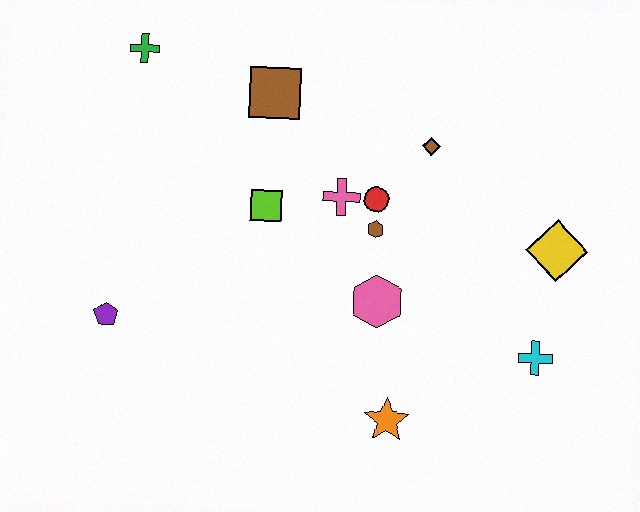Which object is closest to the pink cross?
The red circle is closest to the pink cross.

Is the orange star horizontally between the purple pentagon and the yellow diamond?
Yes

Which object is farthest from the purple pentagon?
The yellow diamond is farthest from the purple pentagon.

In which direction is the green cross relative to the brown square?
The green cross is to the left of the brown square.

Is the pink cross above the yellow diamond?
Yes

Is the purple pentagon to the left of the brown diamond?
Yes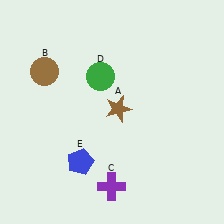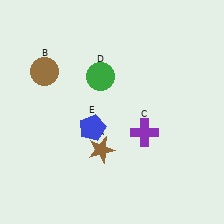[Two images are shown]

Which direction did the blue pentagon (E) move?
The blue pentagon (E) moved up.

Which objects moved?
The objects that moved are: the brown star (A), the purple cross (C), the blue pentagon (E).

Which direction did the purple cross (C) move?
The purple cross (C) moved up.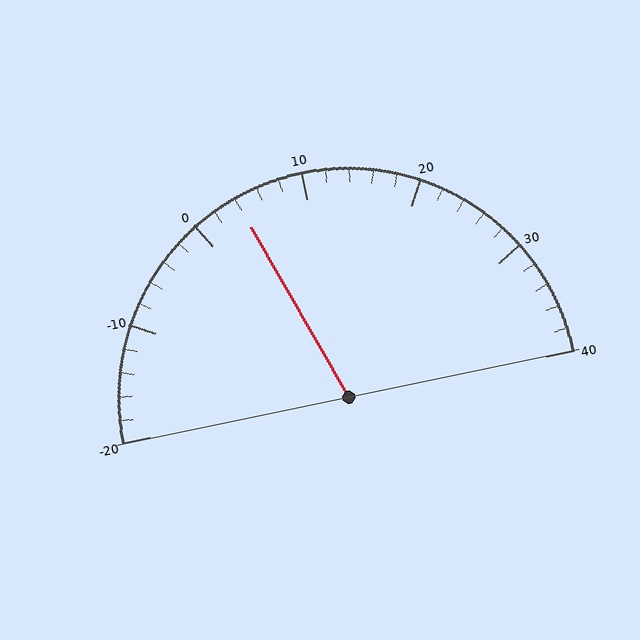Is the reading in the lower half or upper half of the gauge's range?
The reading is in the lower half of the range (-20 to 40).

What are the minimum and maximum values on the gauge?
The gauge ranges from -20 to 40.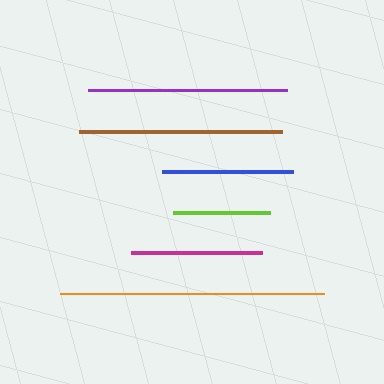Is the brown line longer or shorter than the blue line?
The brown line is longer than the blue line.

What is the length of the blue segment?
The blue segment is approximately 131 pixels long.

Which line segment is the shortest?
The lime line is the shortest at approximately 97 pixels.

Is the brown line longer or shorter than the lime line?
The brown line is longer than the lime line.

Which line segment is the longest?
The orange line is the longest at approximately 264 pixels.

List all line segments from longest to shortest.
From longest to shortest: orange, brown, purple, magenta, blue, lime.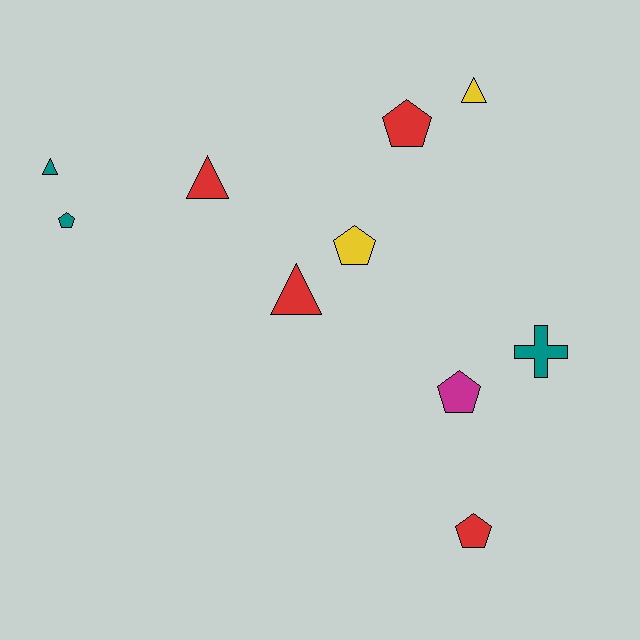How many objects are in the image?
There are 10 objects.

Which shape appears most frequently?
Pentagon, with 5 objects.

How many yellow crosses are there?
There are no yellow crosses.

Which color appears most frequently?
Red, with 4 objects.